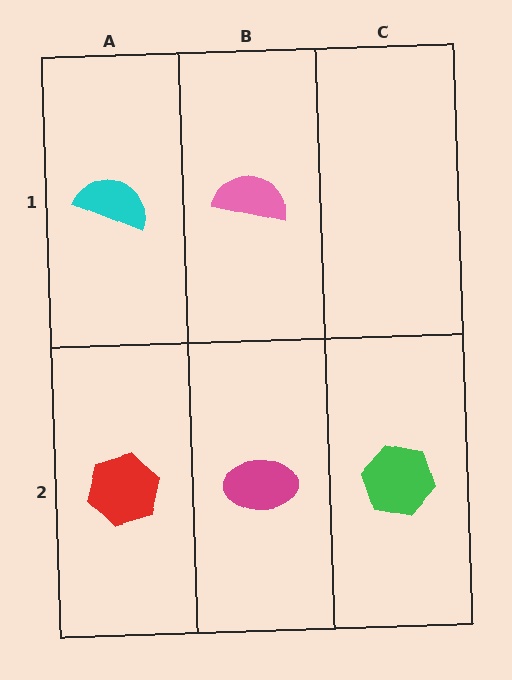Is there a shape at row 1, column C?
No, that cell is empty.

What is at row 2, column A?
A red hexagon.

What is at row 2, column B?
A magenta ellipse.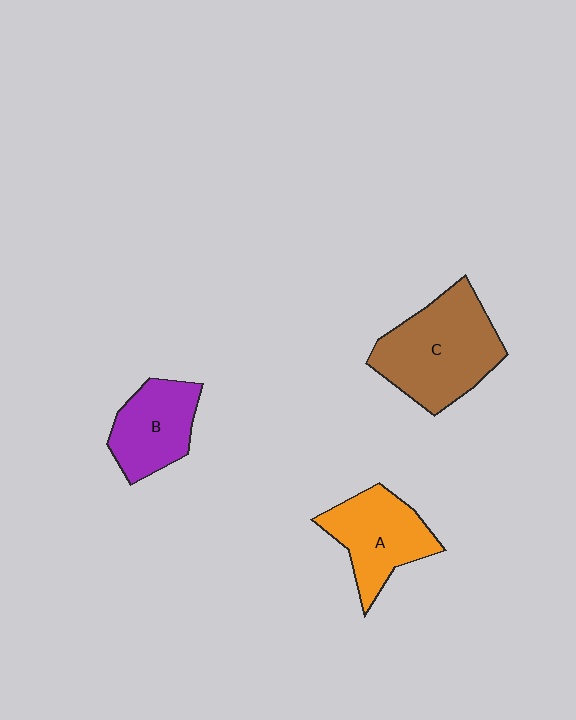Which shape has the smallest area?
Shape B (purple).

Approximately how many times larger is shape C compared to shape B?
Approximately 1.6 times.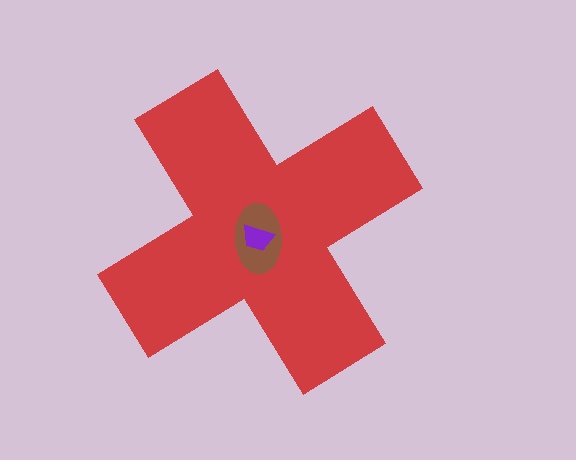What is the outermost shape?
The red cross.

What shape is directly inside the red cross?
The brown ellipse.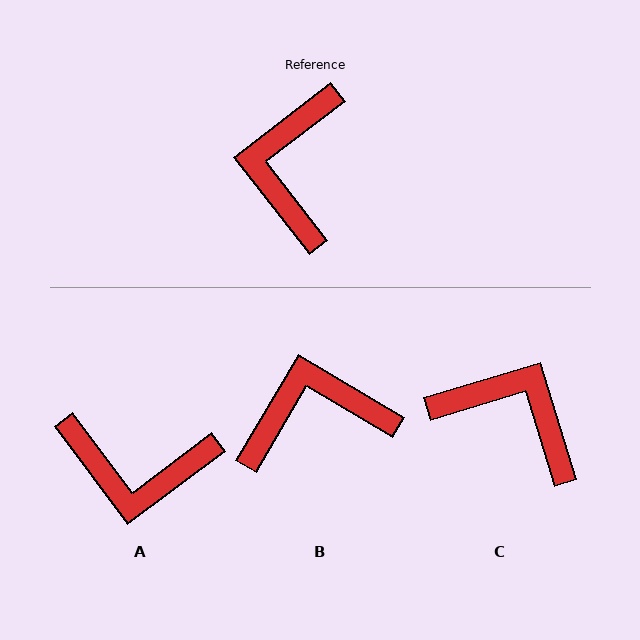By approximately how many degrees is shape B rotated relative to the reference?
Approximately 68 degrees clockwise.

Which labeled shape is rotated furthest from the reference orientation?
C, about 111 degrees away.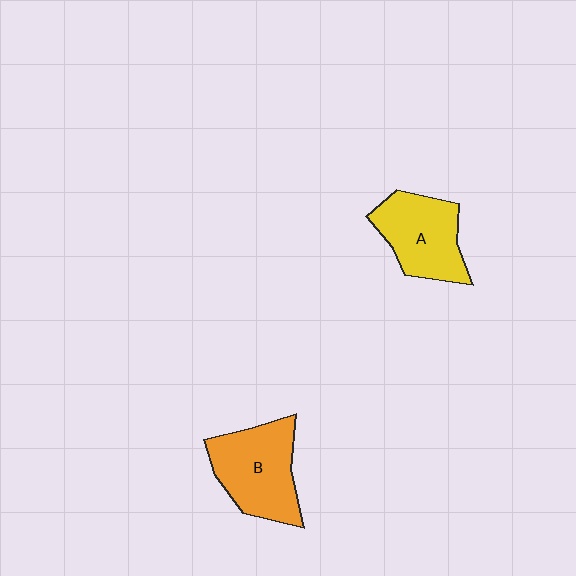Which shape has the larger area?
Shape B (orange).